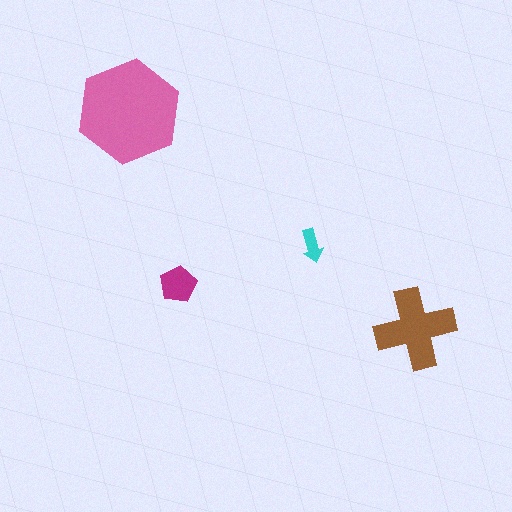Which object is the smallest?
The cyan arrow.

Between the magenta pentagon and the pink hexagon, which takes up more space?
The pink hexagon.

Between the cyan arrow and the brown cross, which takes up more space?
The brown cross.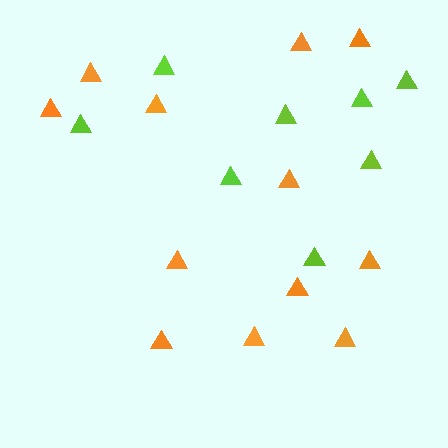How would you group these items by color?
There are 2 groups: one group of lime triangles (8) and one group of orange triangles (12).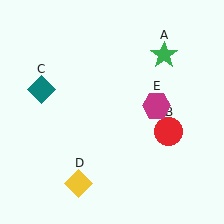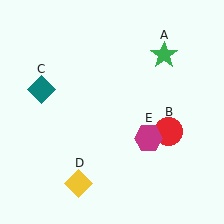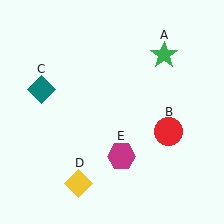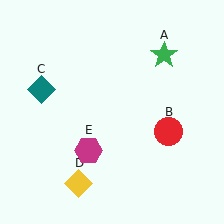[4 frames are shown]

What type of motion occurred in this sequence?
The magenta hexagon (object E) rotated clockwise around the center of the scene.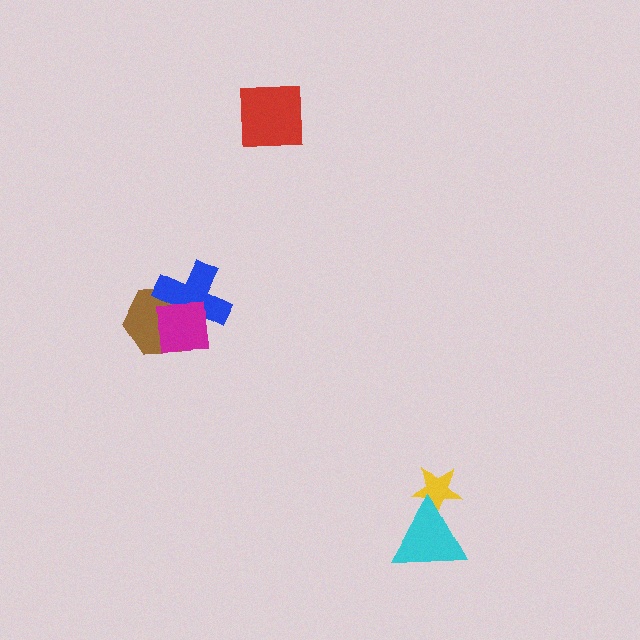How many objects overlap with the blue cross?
2 objects overlap with the blue cross.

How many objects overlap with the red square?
0 objects overlap with the red square.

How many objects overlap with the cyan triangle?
1 object overlaps with the cyan triangle.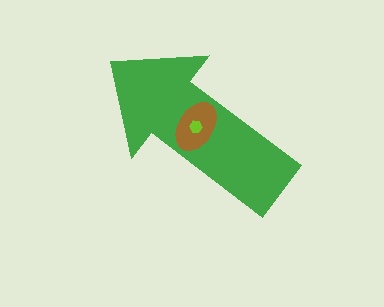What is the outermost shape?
The green arrow.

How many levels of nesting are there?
3.